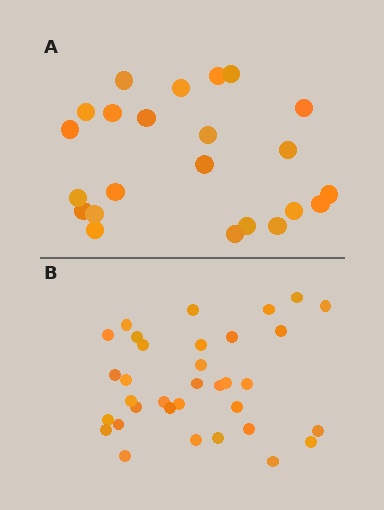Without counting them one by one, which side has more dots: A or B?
Region B (the bottom region) has more dots.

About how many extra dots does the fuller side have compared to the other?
Region B has roughly 12 or so more dots than region A.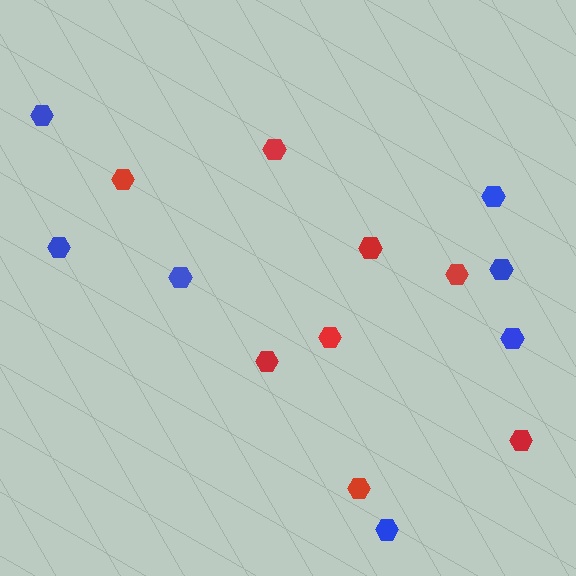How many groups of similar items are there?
There are 2 groups: one group of blue hexagons (7) and one group of red hexagons (8).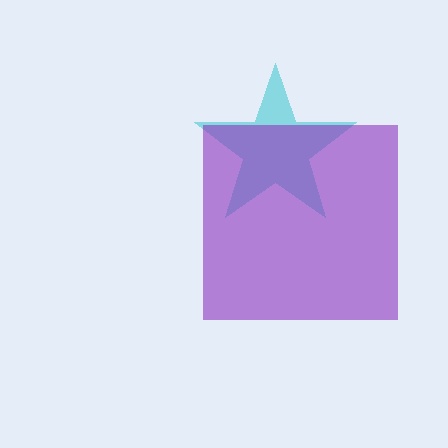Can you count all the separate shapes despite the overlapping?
Yes, there are 2 separate shapes.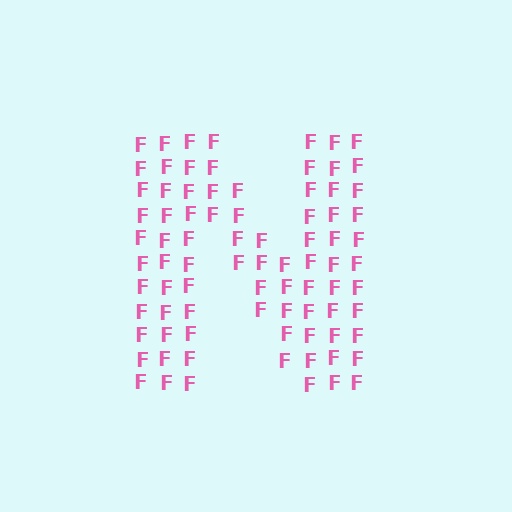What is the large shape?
The large shape is the letter N.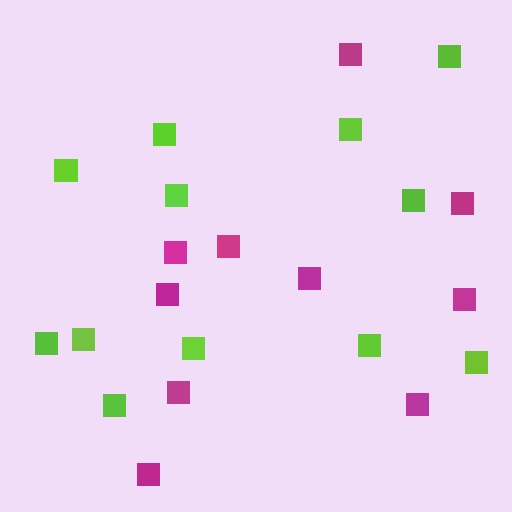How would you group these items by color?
There are 2 groups: one group of lime squares (12) and one group of magenta squares (10).